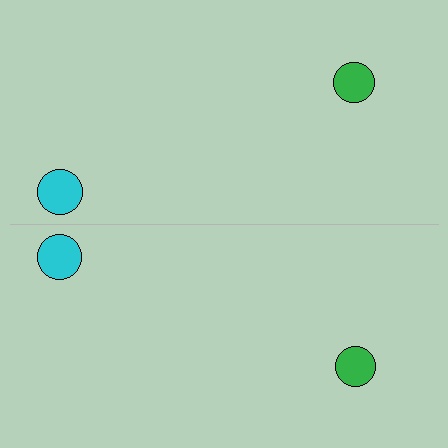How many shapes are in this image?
There are 4 shapes in this image.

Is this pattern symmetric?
Yes, this pattern has bilateral (reflection) symmetry.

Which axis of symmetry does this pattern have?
The pattern has a horizontal axis of symmetry running through the center of the image.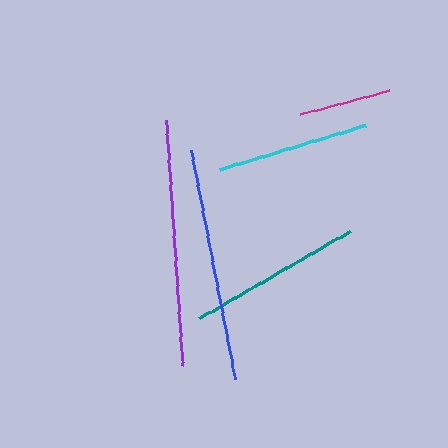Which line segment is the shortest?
The magenta line is the shortest at approximately 91 pixels.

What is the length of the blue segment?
The blue segment is approximately 233 pixels long.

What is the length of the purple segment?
The purple segment is approximately 247 pixels long.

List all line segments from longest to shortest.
From longest to shortest: purple, blue, teal, cyan, magenta.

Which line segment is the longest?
The purple line is the longest at approximately 247 pixels.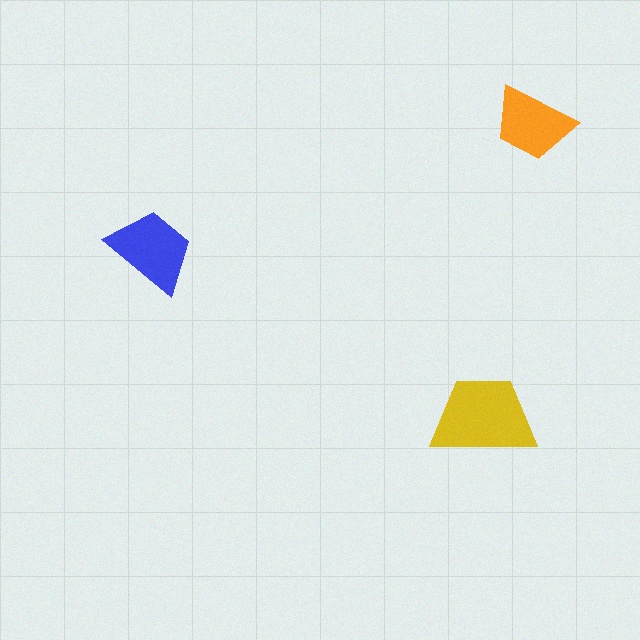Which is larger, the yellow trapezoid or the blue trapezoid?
The yellow one.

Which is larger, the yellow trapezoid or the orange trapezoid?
The yellow one.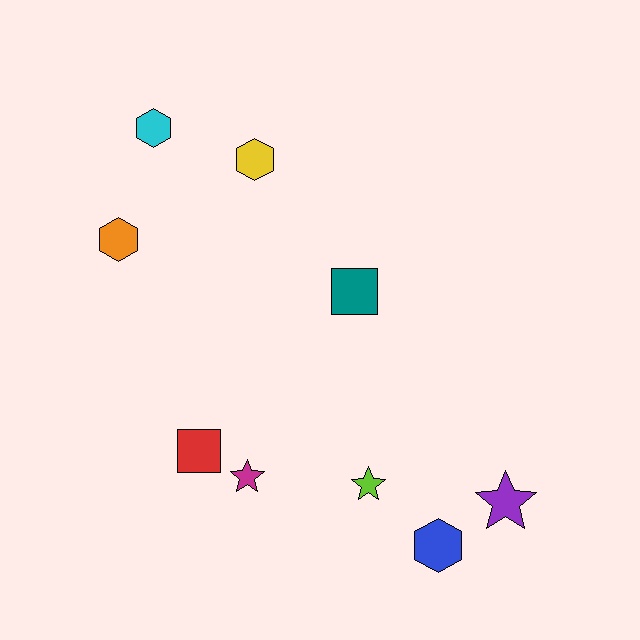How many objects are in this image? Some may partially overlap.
There are 9 objects.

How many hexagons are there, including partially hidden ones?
There are 4 hexagons.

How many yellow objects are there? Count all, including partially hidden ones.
There is 1 yellow object.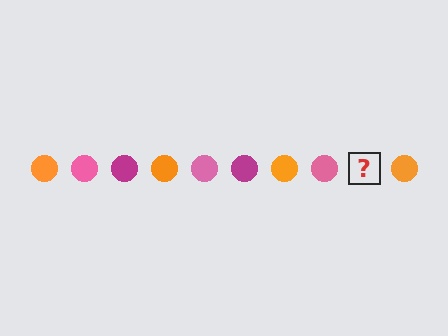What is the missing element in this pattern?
The missing element is a magenta circle.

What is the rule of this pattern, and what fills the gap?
The rule is that the pattern cycles through orange, pink, magenta circles. The gap should be filled with a magenta circle.